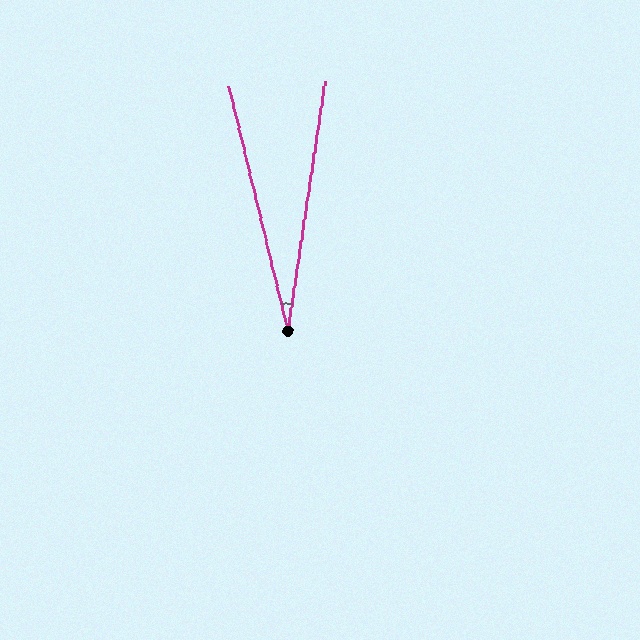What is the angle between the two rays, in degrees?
Approximately 22 degrees.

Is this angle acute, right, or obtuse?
It is acute.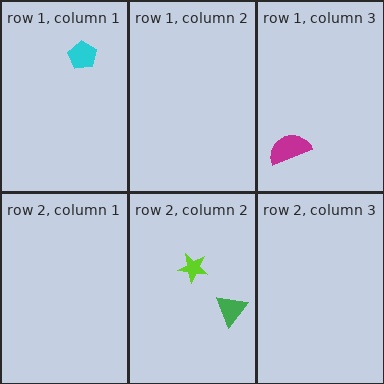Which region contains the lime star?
The row 2, column 2 region.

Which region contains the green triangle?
The row 2, column 2 region.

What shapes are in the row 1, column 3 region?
The magenta semicircle.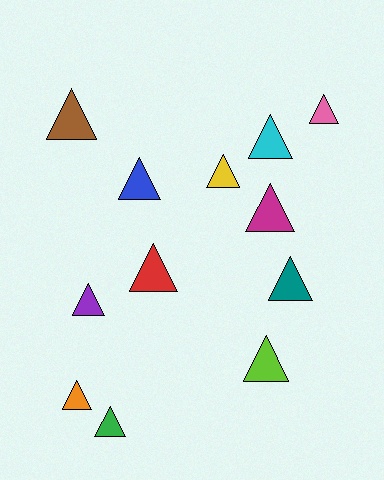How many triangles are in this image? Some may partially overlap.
There are 12 triangles.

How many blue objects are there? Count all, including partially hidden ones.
There is 1 blue object.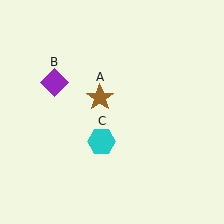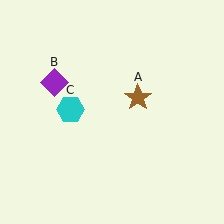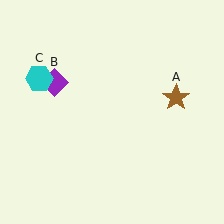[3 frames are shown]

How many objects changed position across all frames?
2 objects changed position: brown star (object A), cyan hexagon (object C).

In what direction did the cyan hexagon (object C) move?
The cyan hexagon (object C) moved up and to the left.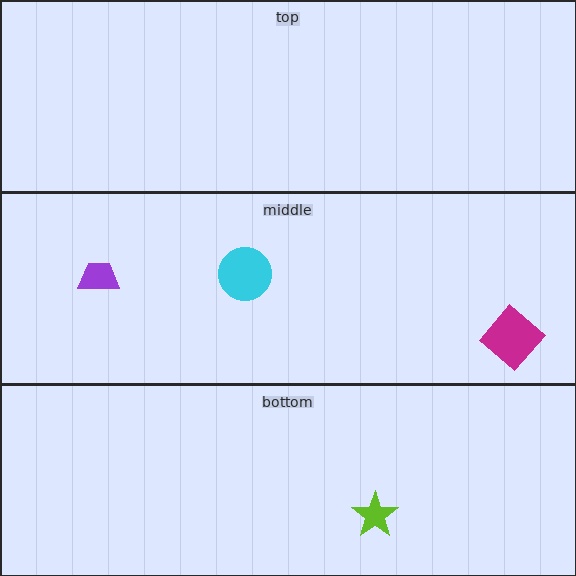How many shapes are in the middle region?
3.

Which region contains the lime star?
The bottom region.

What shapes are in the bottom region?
The lime star.